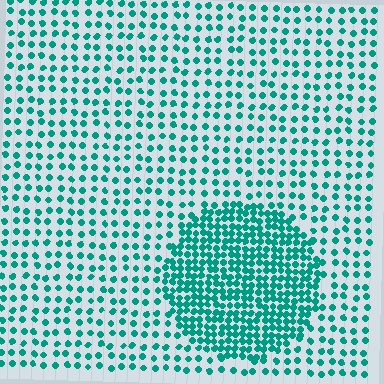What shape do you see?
I see a circle.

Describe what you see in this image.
The image contains small teal elements arranged at two different densities. A circle-shaped region is visible where the elements are more densely packed than the surrounding area.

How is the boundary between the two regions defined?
The boundary is defined by a change in element density (approximately 2.4x ratio). All elements are the same color, size, and shape.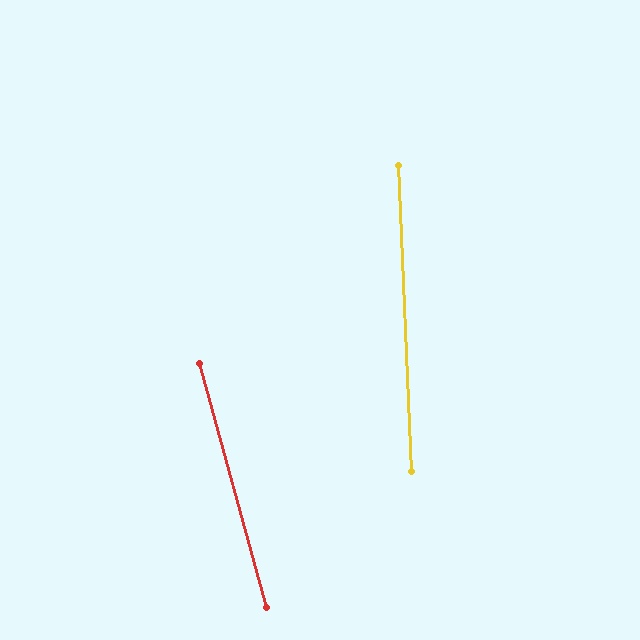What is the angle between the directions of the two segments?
Approximately 13 degrees.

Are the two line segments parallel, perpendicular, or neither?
Neither parallel nor perpendicular — they differ by about 13°.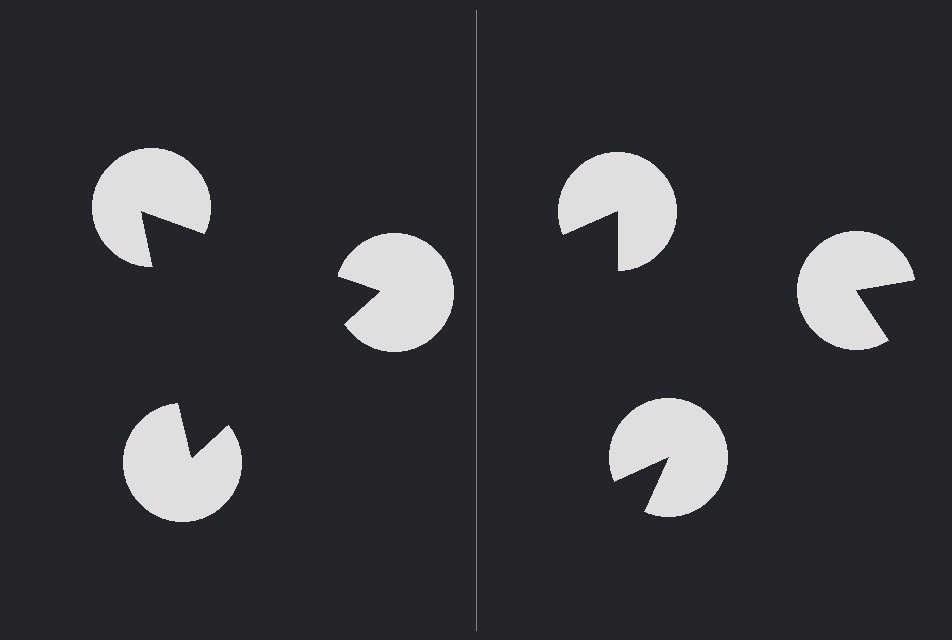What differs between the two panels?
The pac-man discs are positioned identically on both sides; only the wedge orientations differ. On the left they align to a triangle; on the right they are misaligned.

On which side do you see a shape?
An illusory triangle appears on the left side. On the right side the wedge cuts are rotated, so no coherent shape forms.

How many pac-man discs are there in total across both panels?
6 — 3 on each side.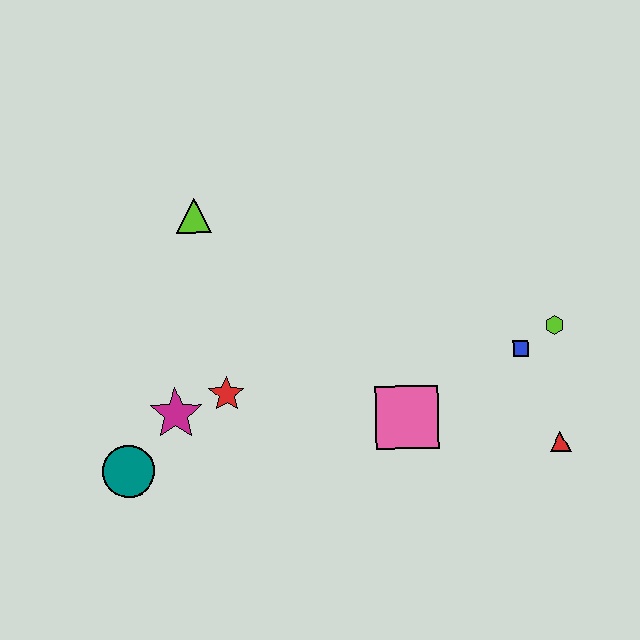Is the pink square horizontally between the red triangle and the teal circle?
Yes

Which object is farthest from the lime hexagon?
The teal circle is farthest from the lime hexagon.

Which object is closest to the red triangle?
The blue square is closest to the red triangle.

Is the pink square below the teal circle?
No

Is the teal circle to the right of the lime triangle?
No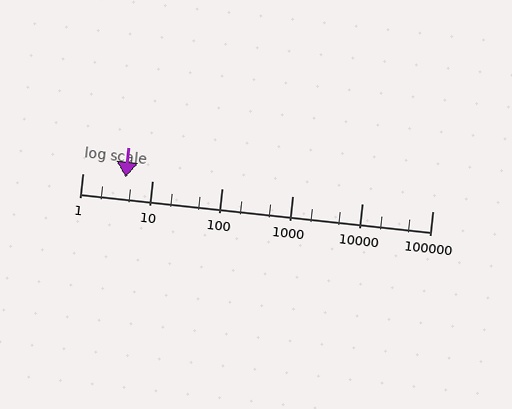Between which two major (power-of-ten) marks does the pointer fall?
The pointer is between 1 and 10.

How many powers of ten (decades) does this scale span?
The scale spans 5 decades, from 1 to 100000.